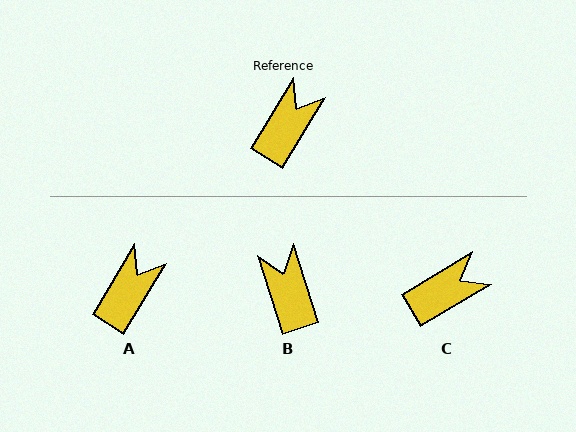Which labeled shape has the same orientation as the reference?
A.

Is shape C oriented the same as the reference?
No, it is off by about 28 degrees.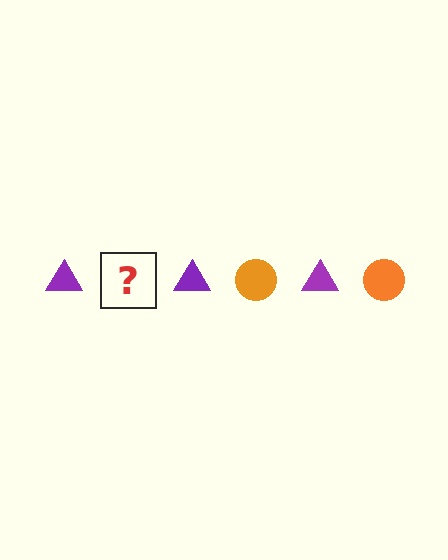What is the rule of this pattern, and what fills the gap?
The rule is that the pattern alternates between purple triangle and orange circle. The gap should be filled with an orange circle.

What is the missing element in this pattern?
The missing element is an orange circle.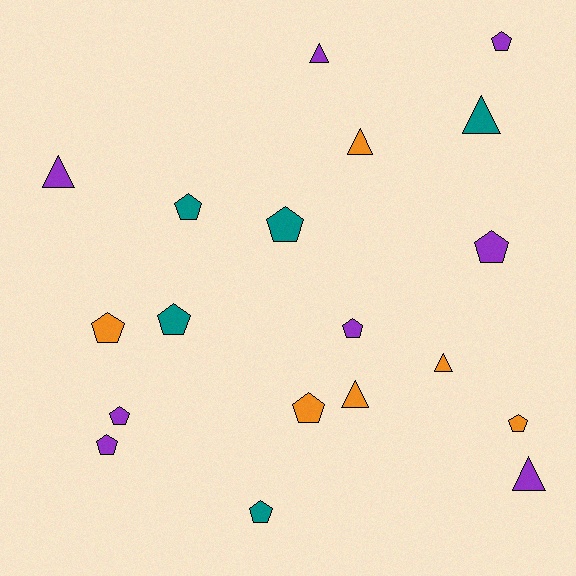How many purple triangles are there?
There are 3 purple triangles.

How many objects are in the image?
There are 19 objects.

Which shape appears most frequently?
Pentagon, with 12 objects.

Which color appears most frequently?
Purple, with 8 objects.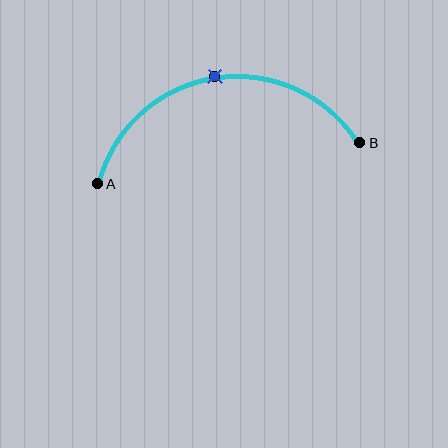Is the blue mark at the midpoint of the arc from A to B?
Yes. The blue mark lies on the arc at equal arc-length from both A and B — it is the arc midpoint.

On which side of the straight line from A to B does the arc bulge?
The arc bulges above the straight line connecting A and B.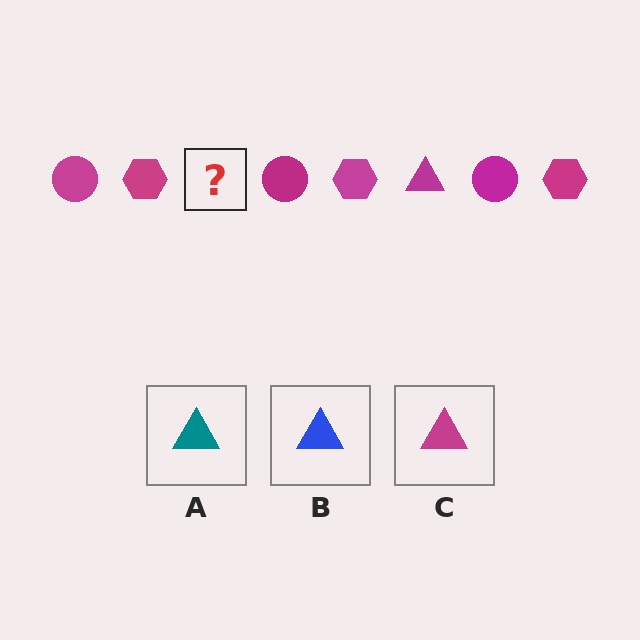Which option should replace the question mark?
Option C.